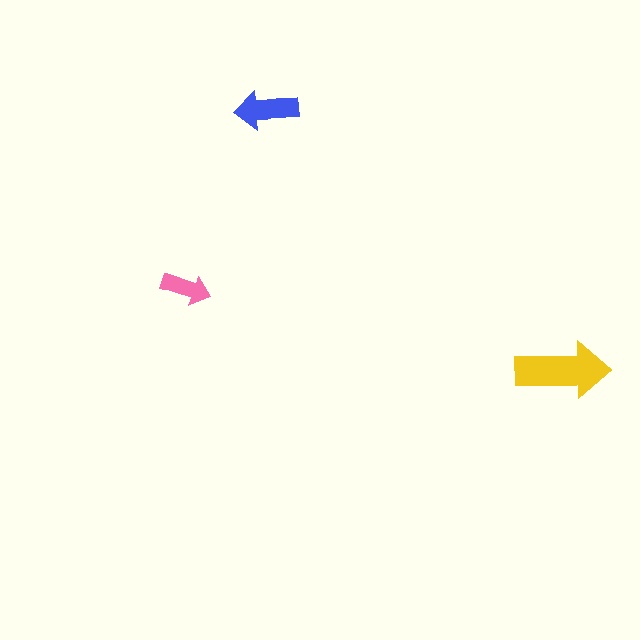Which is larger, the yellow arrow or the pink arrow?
The yellow one.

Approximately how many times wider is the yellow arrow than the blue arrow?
About 1.5 times wider.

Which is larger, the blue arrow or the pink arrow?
The blue one.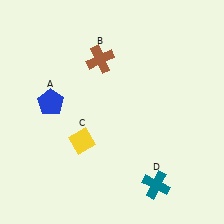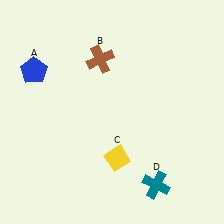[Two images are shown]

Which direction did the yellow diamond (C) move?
The yellow diamond (C) moved right.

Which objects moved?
The objects that moved are: the blue pentagon (A), the yellow diamond (C).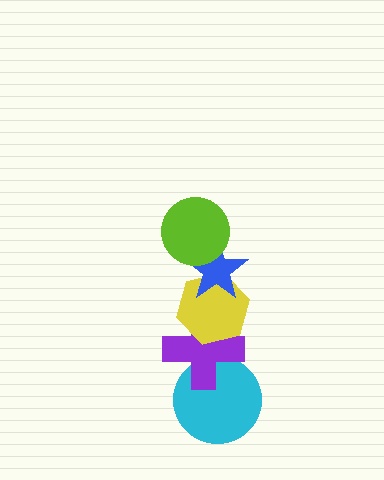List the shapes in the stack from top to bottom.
From top to bottom: the lime circle, the blue star, the yellow hexagon, the purple cross, the cyan circle.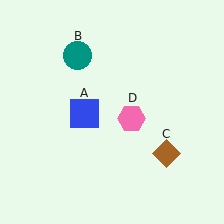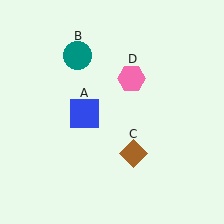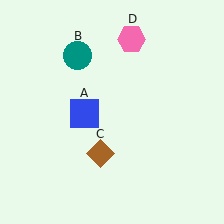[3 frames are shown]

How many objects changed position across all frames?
2 objects changed position: brown diamond (object C), pink hexagon (object D).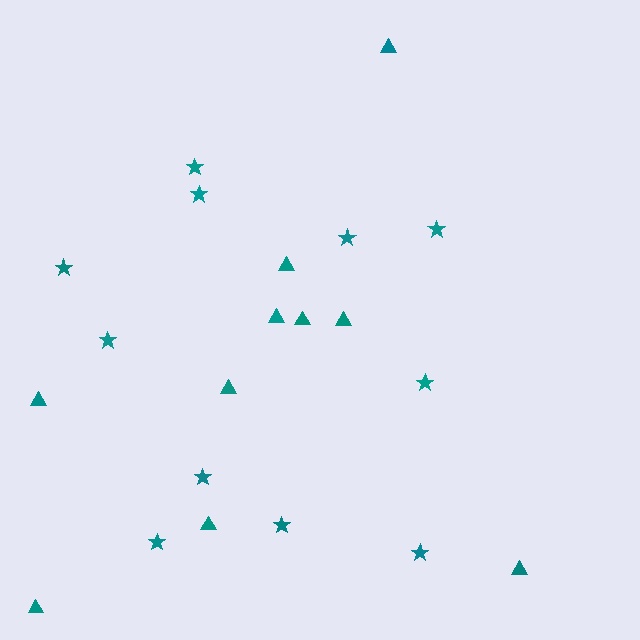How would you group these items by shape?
There are 2 groups: one group of stars (11) and one group of triangles (10).